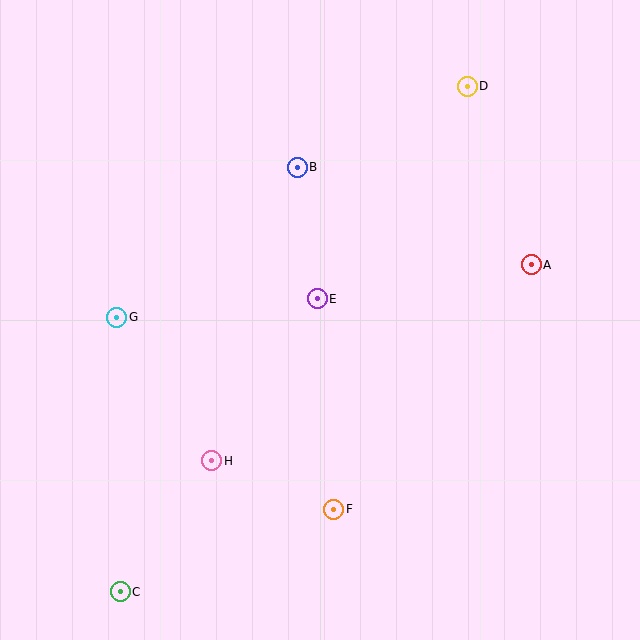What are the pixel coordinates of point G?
Point G is at (117, 317).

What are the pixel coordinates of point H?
Point H is at (212, 461).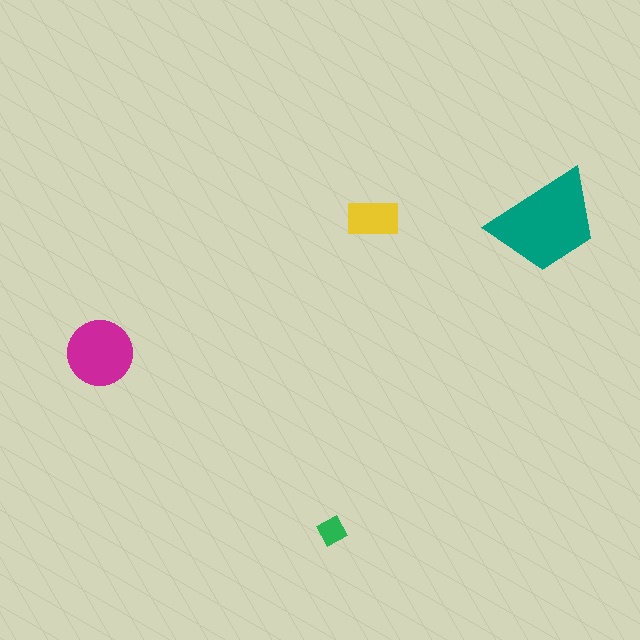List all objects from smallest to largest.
The green diamond, the yellow rectangle, the magenta circle, the teal trapezoid.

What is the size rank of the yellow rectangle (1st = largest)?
3rd.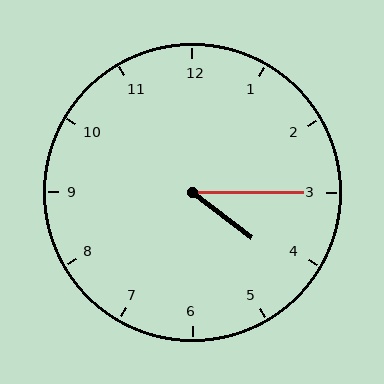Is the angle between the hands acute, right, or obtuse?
It is acute.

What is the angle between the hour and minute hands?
Approximately 38 degrees.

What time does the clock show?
4:15.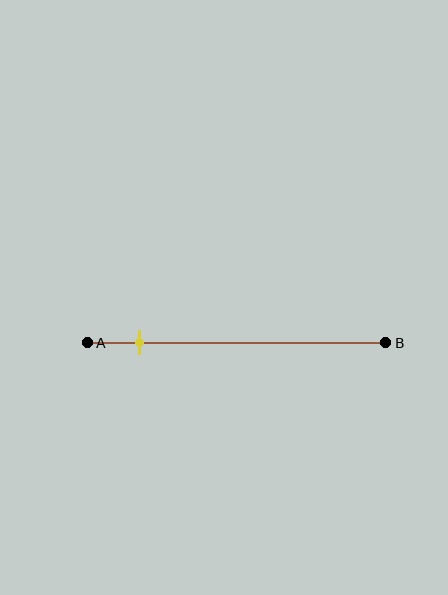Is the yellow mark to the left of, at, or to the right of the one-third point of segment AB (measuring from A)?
The yellow mark is to the left of the one-third point of segment AB.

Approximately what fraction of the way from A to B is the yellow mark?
The yellow mark is approximately 15% of the way from A to B.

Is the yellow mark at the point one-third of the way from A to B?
No, the mark is at about 15% from A, not at the 33% one-third point.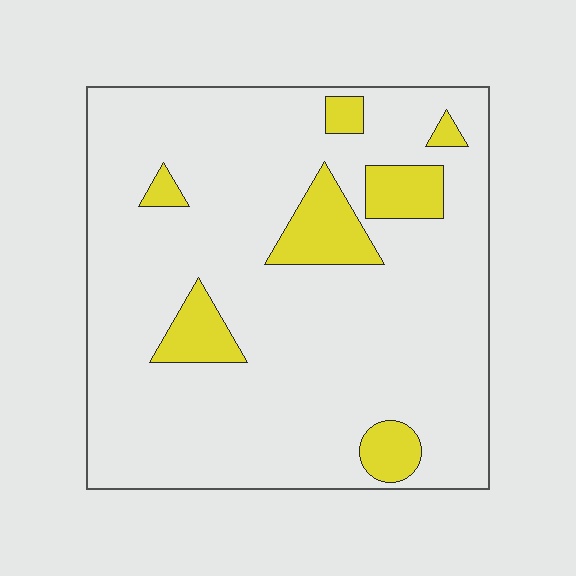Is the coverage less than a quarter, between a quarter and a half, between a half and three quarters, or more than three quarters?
Less than a quarter.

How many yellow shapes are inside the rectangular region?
7.